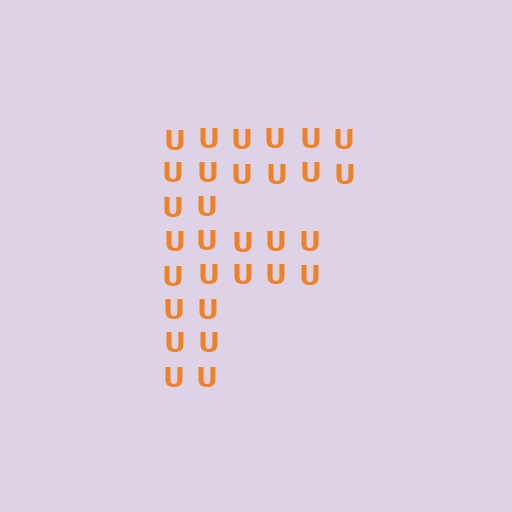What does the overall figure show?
The overall figure shows the letter F.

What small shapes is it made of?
It is made of small letter U's.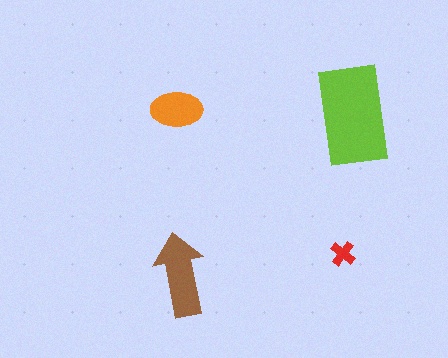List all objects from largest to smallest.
The lime rectangle, the brown arrow, the orange ellipse, the red cross.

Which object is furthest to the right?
The lime rectangle is rightmost.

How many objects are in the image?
There are 4 objects in the image.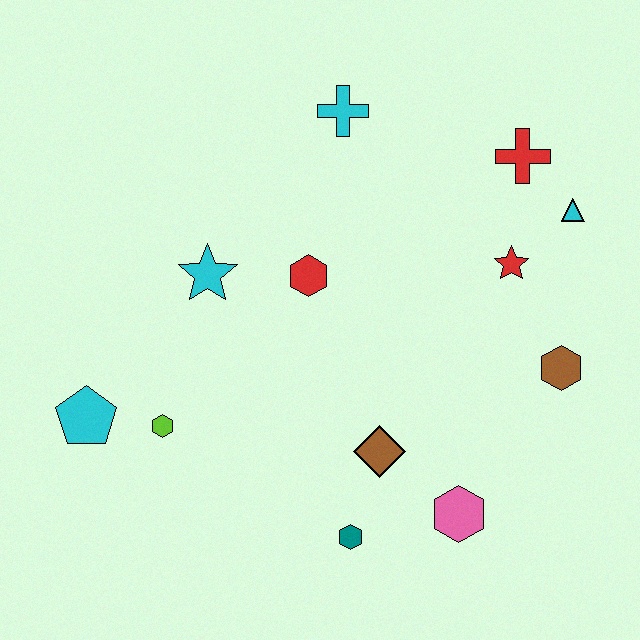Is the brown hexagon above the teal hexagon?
Yes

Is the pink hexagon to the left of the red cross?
Yes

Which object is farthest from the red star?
The cyan pentagon is farthest from the red star.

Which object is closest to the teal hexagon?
The brown diamond is closest to the teal hexagon.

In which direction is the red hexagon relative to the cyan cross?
The red hexagon is below the cyan cross.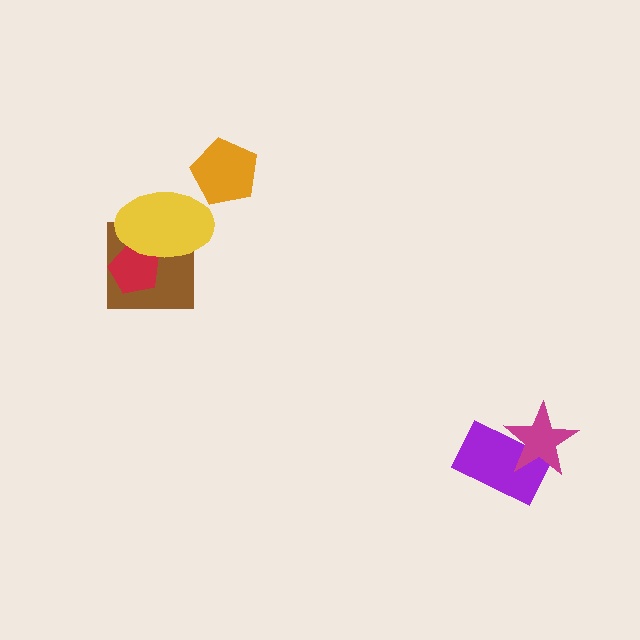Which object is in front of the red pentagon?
The yellow ellipse is in front of the red pentagon.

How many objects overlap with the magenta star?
1 object overlaps with the magenta star.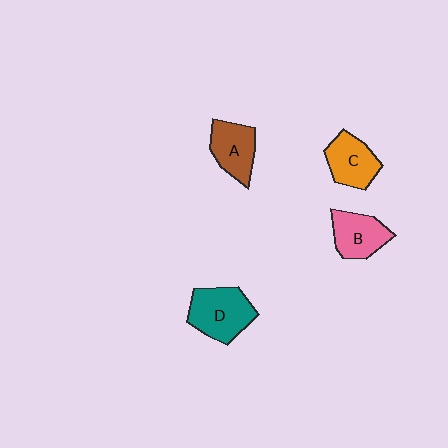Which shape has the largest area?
Shape D (teal).